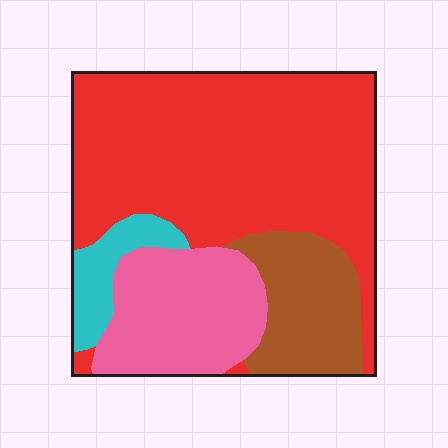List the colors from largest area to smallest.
From largest to smallest: red, pink, brown, cyan.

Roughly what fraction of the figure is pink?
Pink takes up about one fifth (1/5) of the figure.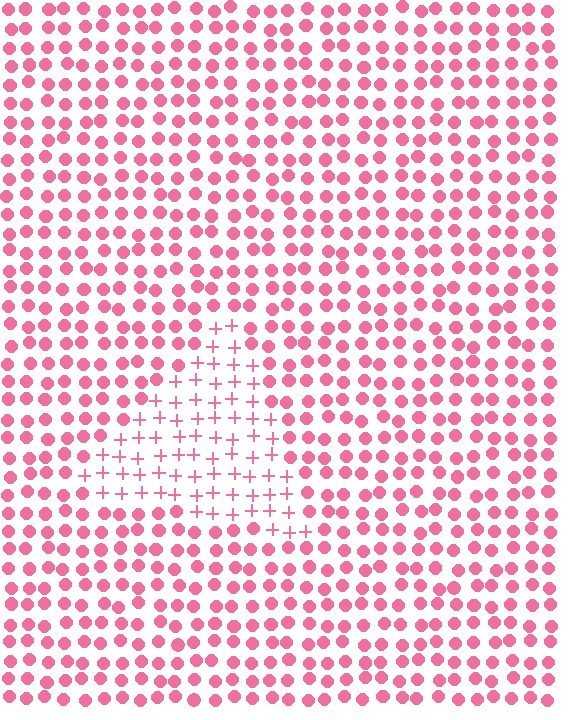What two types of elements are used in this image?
The image uses plus signs inside the triangle region and circles outside it.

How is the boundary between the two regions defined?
The boundary is defined by a change in element shape: plus signs inside vs. circles outside. All elements share the same color and spacing.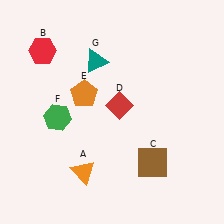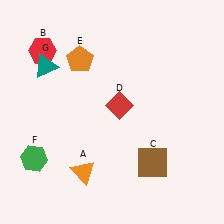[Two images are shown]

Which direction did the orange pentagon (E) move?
The orange pentagon (E) moved up.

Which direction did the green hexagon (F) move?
The green hexagon (F) moved down.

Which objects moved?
The objects that moved are: the orange pentagon (E), the green hexagon (F), the teal triangle (G).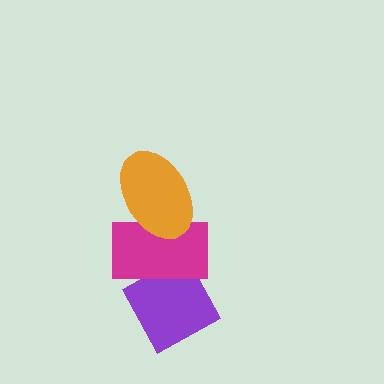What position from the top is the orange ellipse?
The orange ellipse is 1st from the top.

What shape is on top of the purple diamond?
The magenta rectangle is on top of the purple diamond.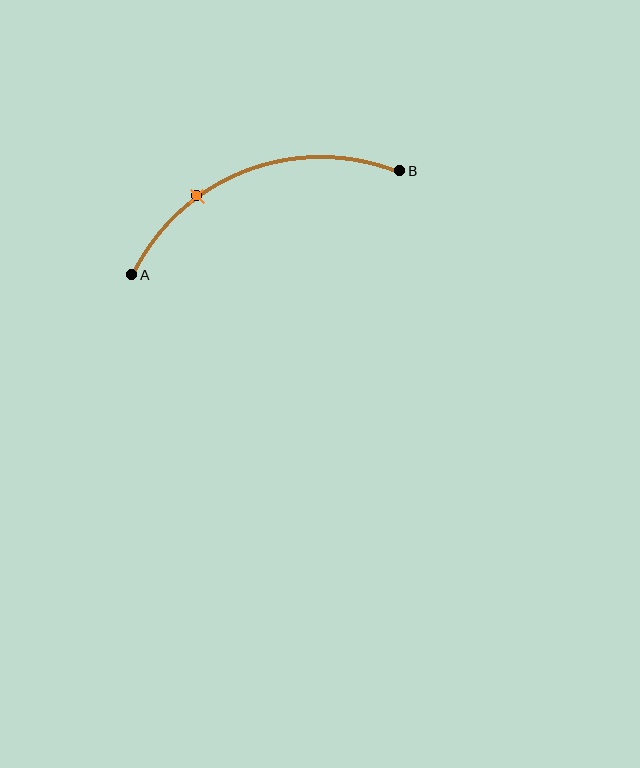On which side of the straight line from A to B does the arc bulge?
The arc bulges above the straight line connecting A and B.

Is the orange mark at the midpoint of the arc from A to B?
No. The orange mark lies on the arc but is closer to endpoint A. The arc midpoint would be at the point on the curve equidistant along the arc from both A and B.